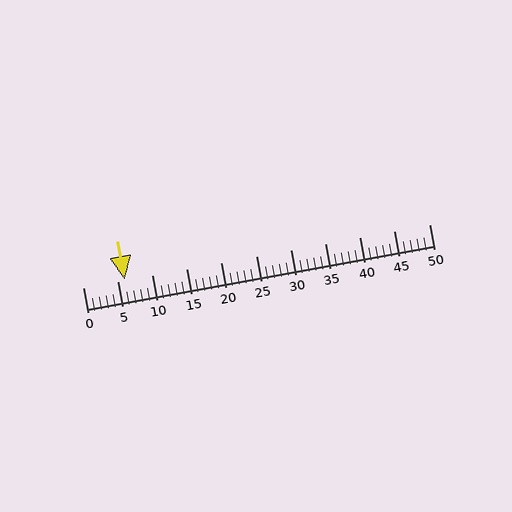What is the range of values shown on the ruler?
The ruler shows values from 0 to 50.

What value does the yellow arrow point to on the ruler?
The yellow arrow points to approximately 6.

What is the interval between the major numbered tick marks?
The major tick marks are spaced 5 units apart.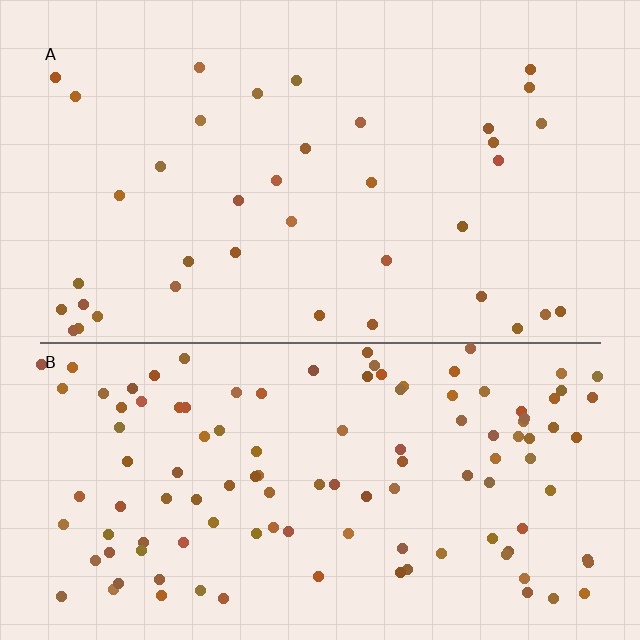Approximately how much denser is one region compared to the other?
Approximately 3.1× — region B over region A.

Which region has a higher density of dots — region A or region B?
B (the bottom).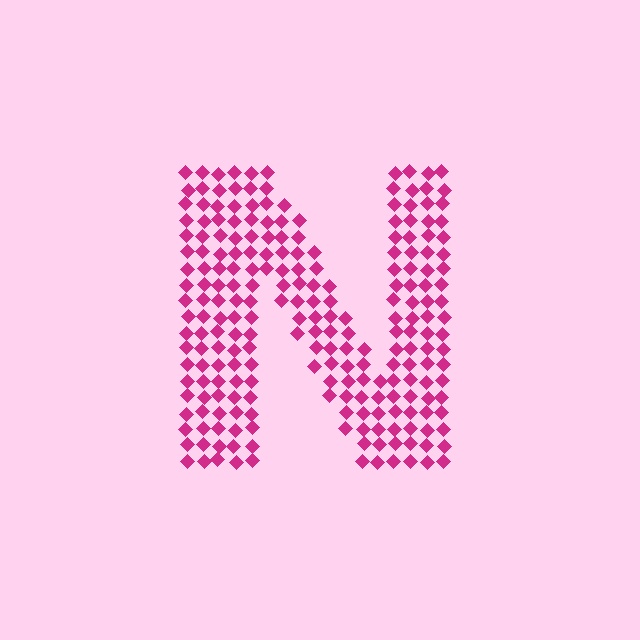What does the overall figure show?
The overall figure shows the letter N.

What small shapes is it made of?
It is made of small diamonds.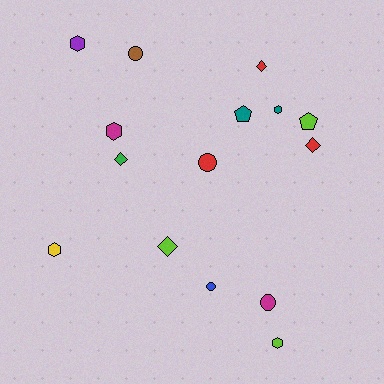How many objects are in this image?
There are 15 objects.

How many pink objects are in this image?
There are no pink objects.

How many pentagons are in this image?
There are 2 pentagons.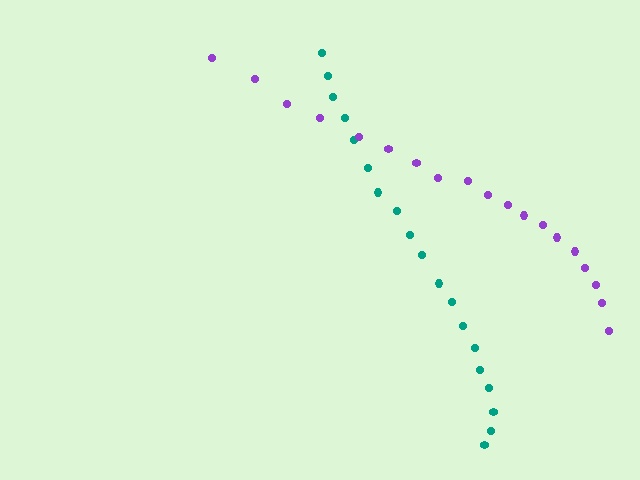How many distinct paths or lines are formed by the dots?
There are 2 distinct paths.